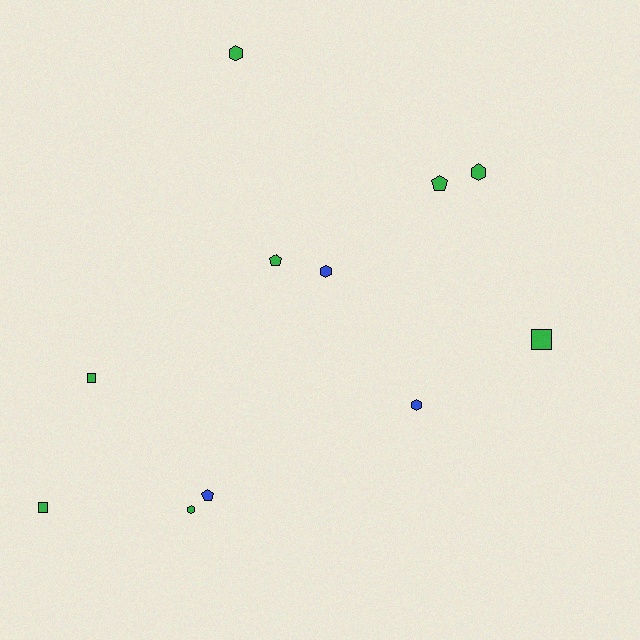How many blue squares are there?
There are no blue squares.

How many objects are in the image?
There are 11 objects.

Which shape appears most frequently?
Hexagon, with 5 objects.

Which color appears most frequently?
Green, with 8 objects.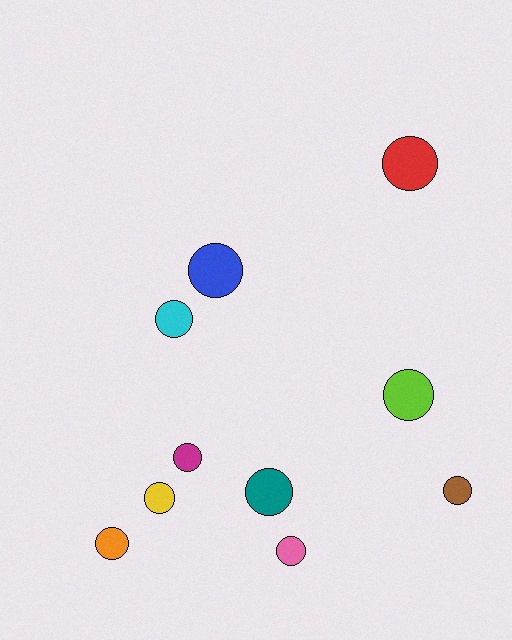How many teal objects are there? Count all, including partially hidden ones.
There is 1 teal object.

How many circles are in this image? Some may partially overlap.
There are 10 circles.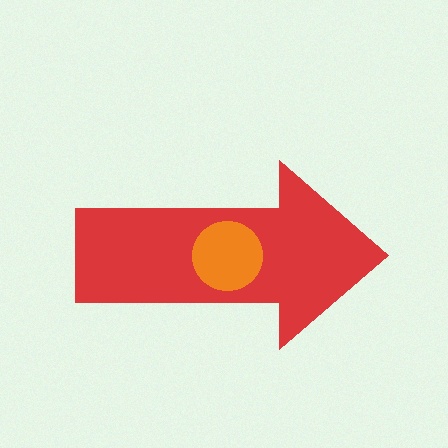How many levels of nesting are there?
2.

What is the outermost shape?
The red arrow.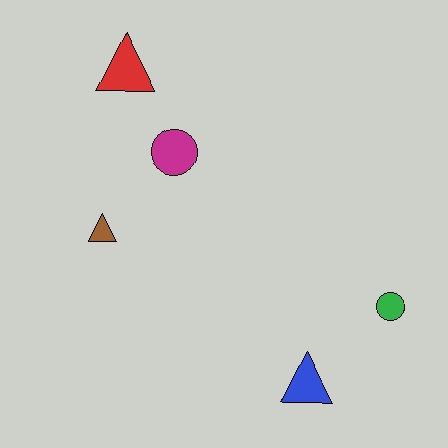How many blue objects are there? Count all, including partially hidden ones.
There is 1 blue object.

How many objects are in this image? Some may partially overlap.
There are 5 objects.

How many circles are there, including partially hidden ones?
There are 2 circles.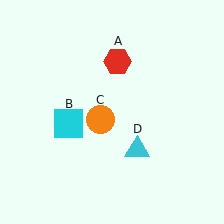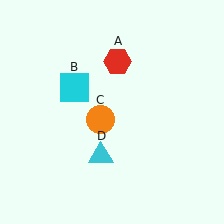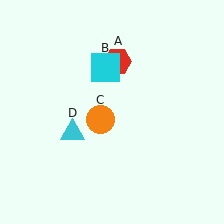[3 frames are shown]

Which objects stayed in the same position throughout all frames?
Red hexagon (object A) and orange circle (object C) remained stationary.